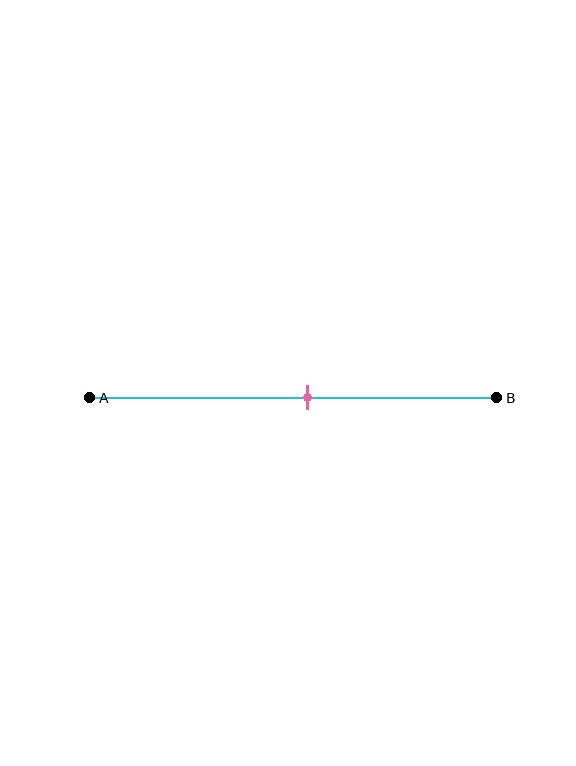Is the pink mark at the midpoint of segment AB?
No, the mark is at about 55% from A, not at the 50% midpoint.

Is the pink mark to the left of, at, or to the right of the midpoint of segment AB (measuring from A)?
The pink mark is to the right of the midpoint of segment AB.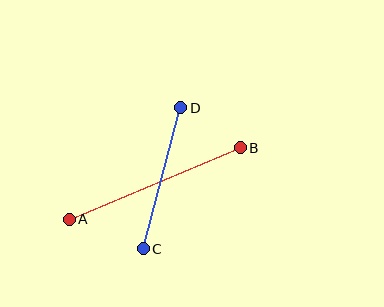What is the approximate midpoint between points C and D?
The midpoint is at approximately (162, 178) pixels.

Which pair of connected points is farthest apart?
Points A and B are farthest apart.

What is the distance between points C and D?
The distance is approximately 146 pixels.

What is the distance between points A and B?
The distance is approximately 185 pixels.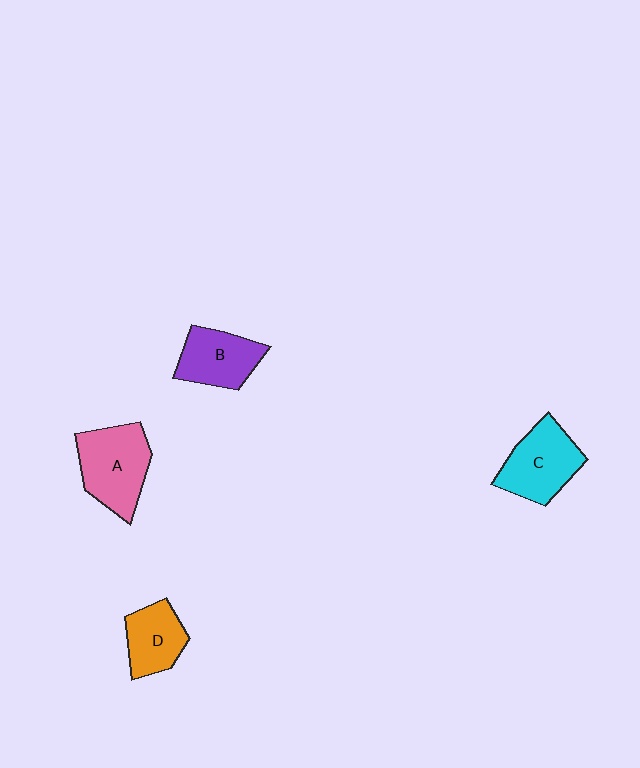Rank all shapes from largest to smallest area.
From largest to smallest: A (pink), C (cyan), B (purple), D (orange).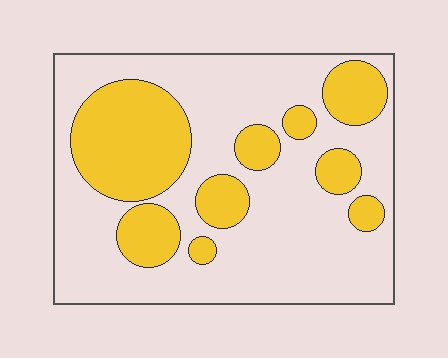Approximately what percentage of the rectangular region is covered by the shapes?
Approximately 30%.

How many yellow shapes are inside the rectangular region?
9.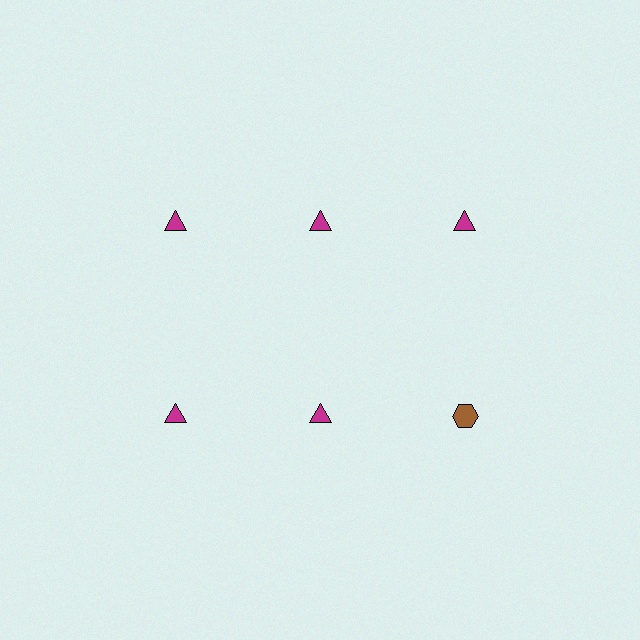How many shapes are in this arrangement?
There are 6 shapes arranged in a grid pattern.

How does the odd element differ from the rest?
It differs in both color (brown instead of magenta) and shape (hexagon instead of triangle).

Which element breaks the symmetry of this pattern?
The brown hexagon in the second row, center column breaks the symmetry. All other shapes are magenta triangles.